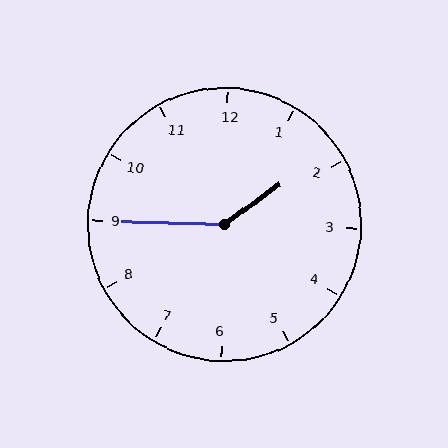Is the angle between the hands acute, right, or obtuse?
It is obtuse.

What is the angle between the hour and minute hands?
Approximately 142 degrees.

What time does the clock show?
1:45.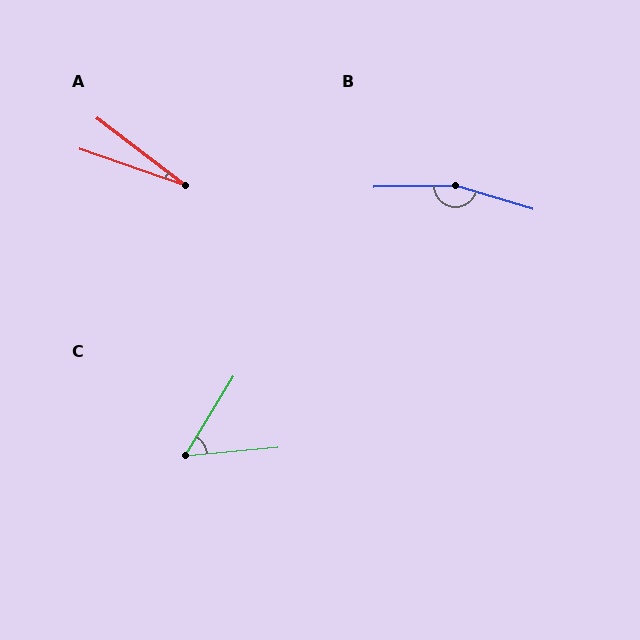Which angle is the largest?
B, at approximately 162 degrees.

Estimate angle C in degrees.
Approximately 54 degrees.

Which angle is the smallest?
A, at approximately 18 degrees.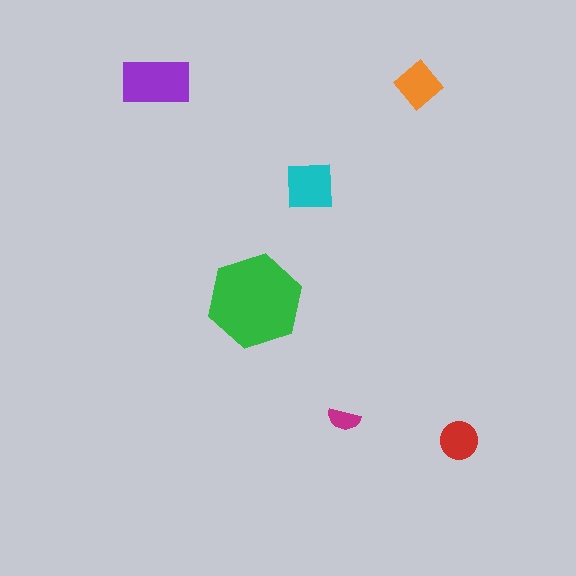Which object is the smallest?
The magenta semicircle.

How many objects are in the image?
There are 6 objects in the image.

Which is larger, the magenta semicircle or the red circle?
The red circle.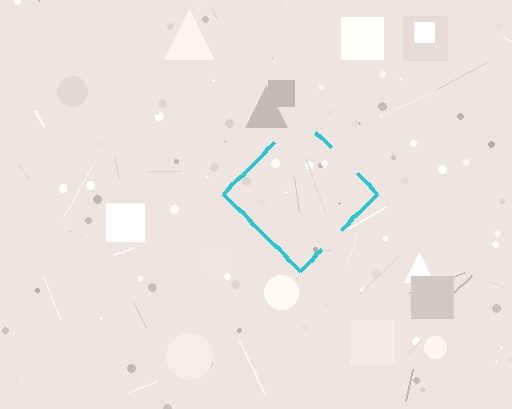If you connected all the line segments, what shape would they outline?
They would outline a diamond.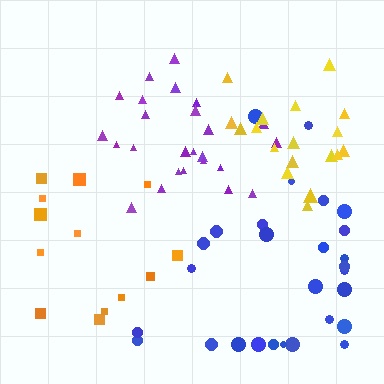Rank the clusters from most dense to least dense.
purple, yellow, blue, orange.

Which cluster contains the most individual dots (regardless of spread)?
Blue (30).